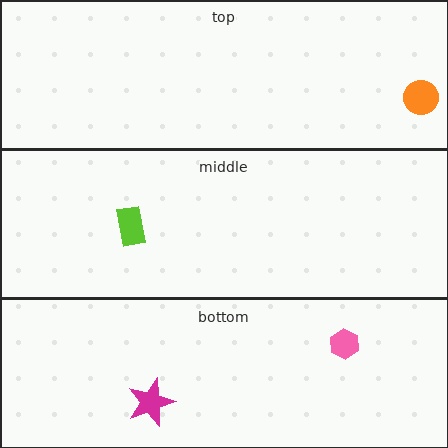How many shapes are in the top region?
1.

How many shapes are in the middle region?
1.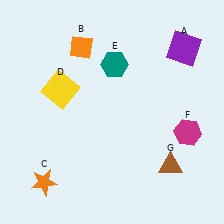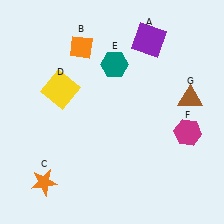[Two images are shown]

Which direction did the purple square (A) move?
The purple square (A) moved left.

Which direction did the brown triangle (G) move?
The brown triangle (G) moved up.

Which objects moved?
The objects that moved are: the purple square (A), the brown triangle (G).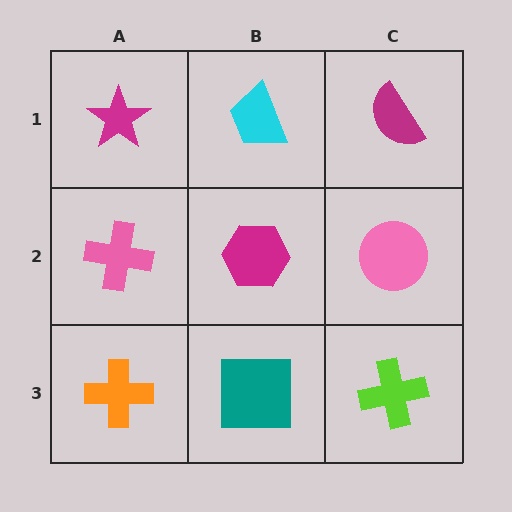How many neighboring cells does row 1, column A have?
2.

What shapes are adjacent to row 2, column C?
A magenta semicircle (row 1, column C), a lime cross (row 3, column C), a magenta hexagon (row 2, column B).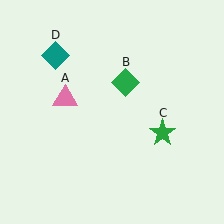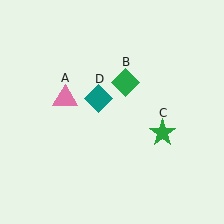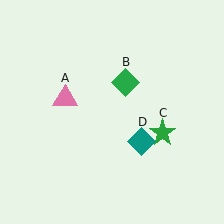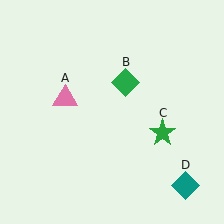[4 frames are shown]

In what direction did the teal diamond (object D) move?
The teal diamond (object D) moved down and to the right.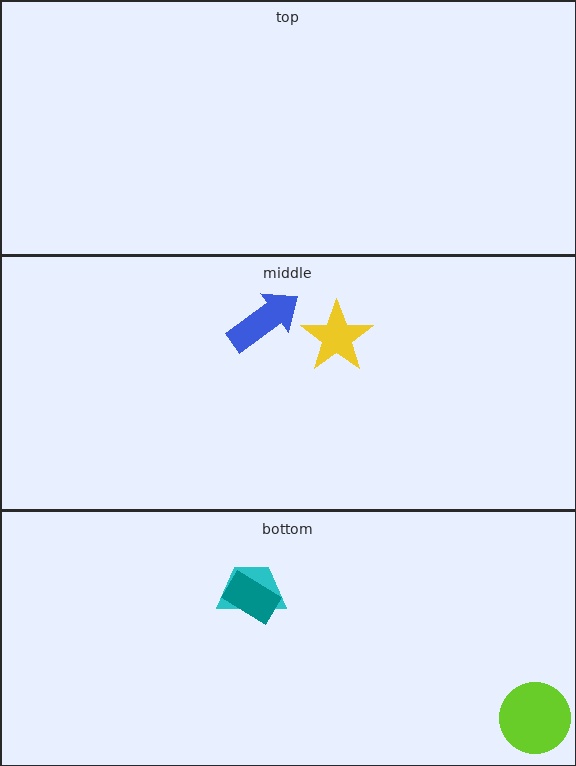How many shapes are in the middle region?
2.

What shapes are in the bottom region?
The cyan trapezoid, the lime circle, the teal rectangle.